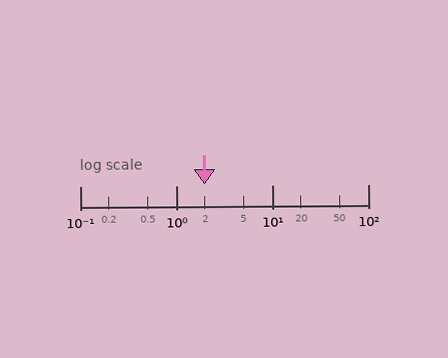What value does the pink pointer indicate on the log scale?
The pointer indicates approximately 2.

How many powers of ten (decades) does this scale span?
The scale spans 3 decades, from 0.1 to 100.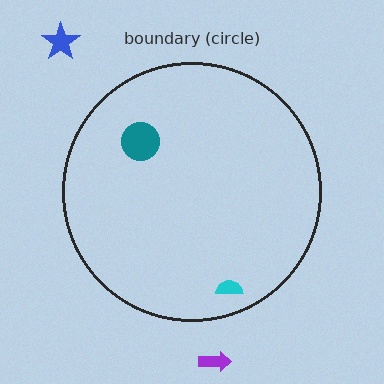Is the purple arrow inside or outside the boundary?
Outside.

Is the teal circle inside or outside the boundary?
Inside.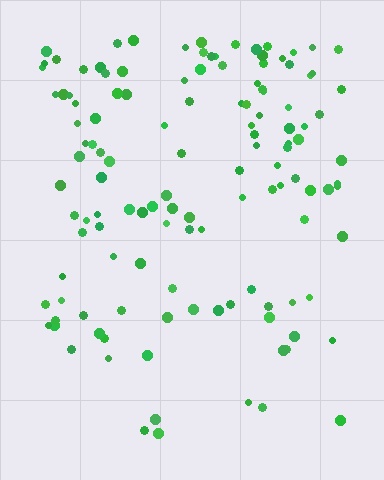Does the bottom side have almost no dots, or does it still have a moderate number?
Still a moderate number, just noticeably fewer than the top.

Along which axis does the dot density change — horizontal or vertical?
Vertical.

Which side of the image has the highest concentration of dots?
The top.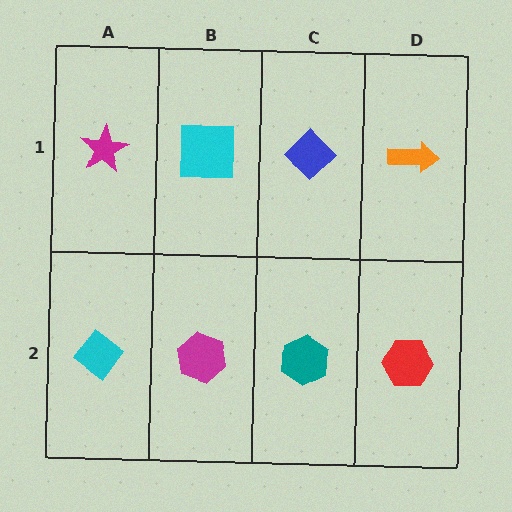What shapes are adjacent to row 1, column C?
A teal hexagon (row 2, column C), a cyan square (row 1, column B), an orange arrow (row 1, column D).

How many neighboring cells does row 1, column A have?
2.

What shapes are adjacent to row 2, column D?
An orange arrow (row 1, column D), a teal hexagon (row 2, column C).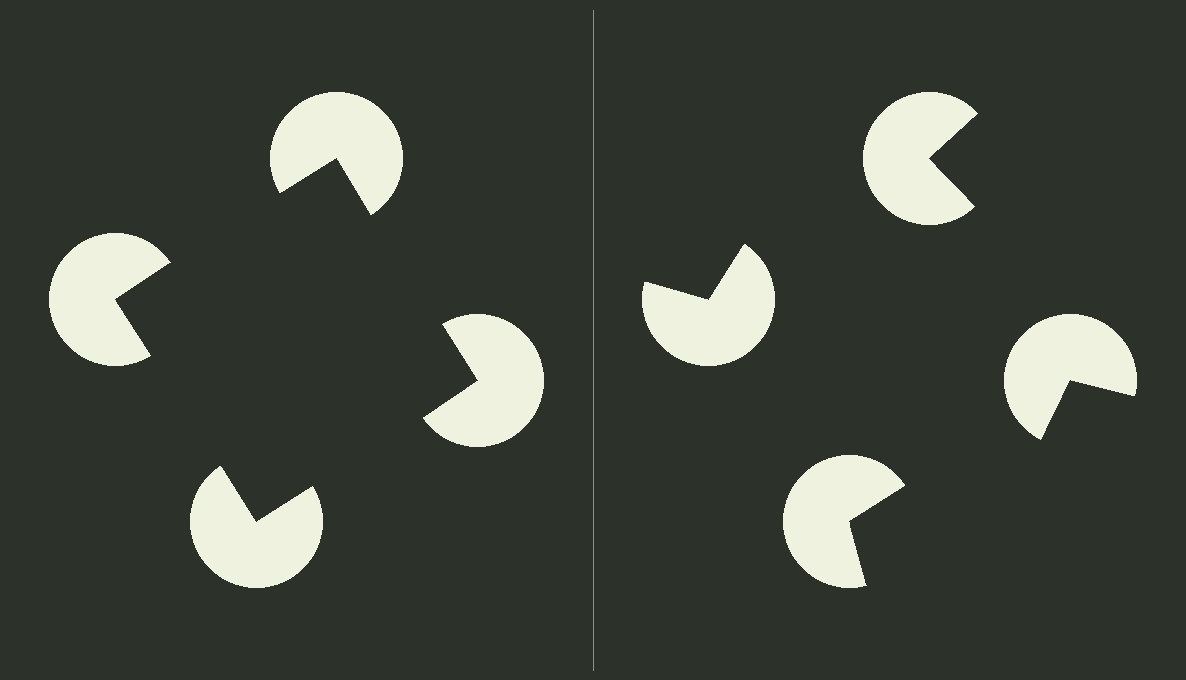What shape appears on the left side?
An illusory square.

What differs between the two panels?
The pac-man discs are positioned identically on both sides; only the wedge orientations differ. On the left they align to a square; on the right they are misaligned.